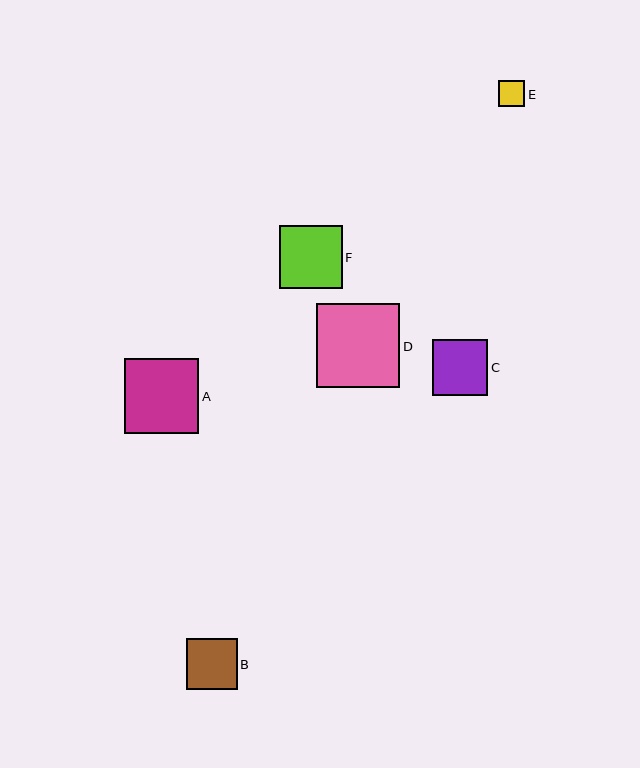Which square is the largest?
Square D is the largest with a size of approximately 84 pixels.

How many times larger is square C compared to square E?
Square C is approximately 2.1 times the size of square E.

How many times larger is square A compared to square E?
Square A is approximately 2.8 times the size of square E.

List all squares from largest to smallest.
From largest to smallest: D, A, F, C, B, E.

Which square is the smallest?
Square E is the smallest with a size of approximately 26 pixels.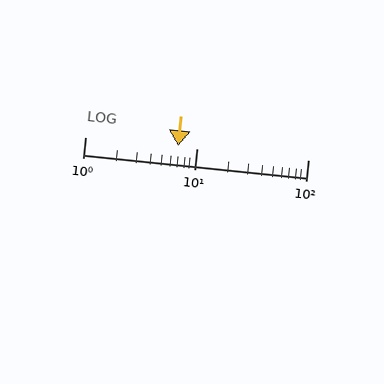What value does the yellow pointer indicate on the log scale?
The pointer indicates approximately 6.8.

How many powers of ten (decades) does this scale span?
The scale spans 2 decades, from 1 to 100.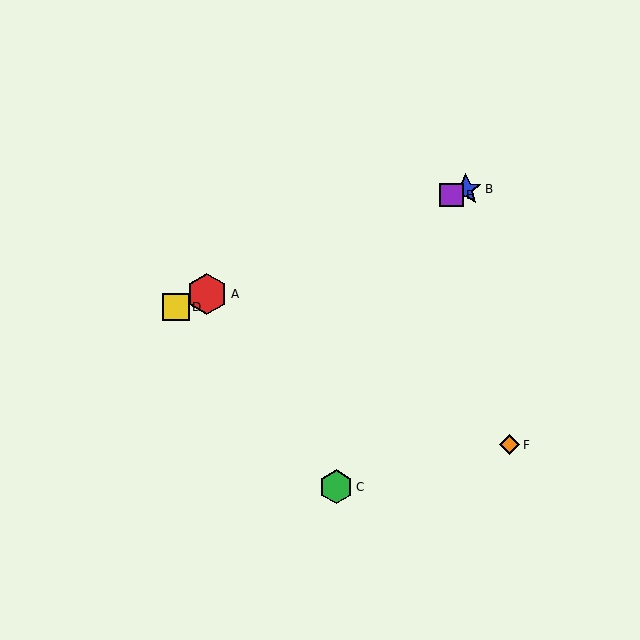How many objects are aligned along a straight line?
4 objects (A, B, D, E) are aligned along a straight line.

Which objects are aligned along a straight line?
Objects A, B, D, E are aligned along a straight line.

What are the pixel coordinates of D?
Object D is at (176, 307).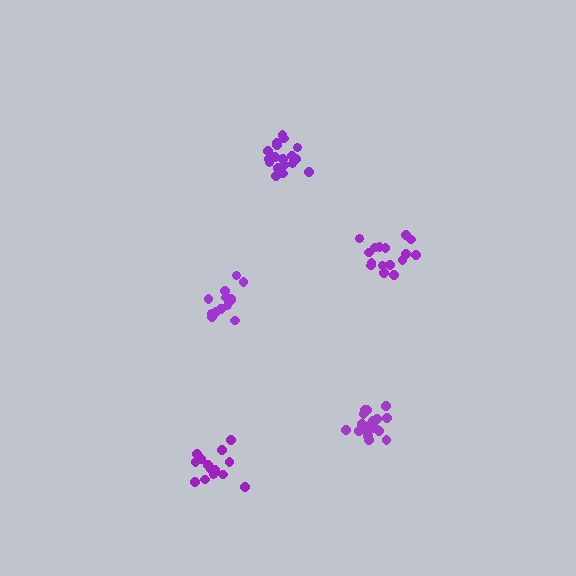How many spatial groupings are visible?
There are 5 spatial groupings.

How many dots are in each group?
Group 1: 18 dots, Group 2: 15 dots, Group 3: 15 dots, Group 4: 16 dots, Group 5: 19 dots (83 total).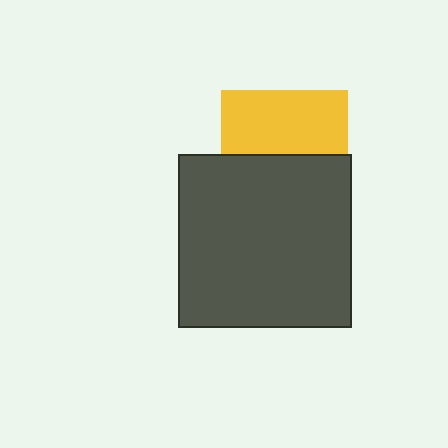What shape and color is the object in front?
The object in front is a dark gray square.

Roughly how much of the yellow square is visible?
About half of it is visible (roughly 50%).